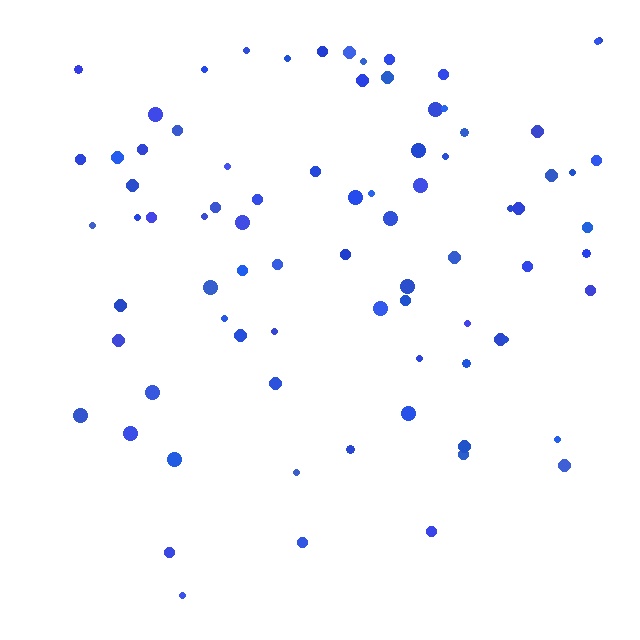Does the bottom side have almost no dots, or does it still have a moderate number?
Still a moderate number, just noticeably fewer than the top.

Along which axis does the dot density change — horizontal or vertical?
Vertical.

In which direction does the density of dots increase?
From bottom to top, with the top side densest.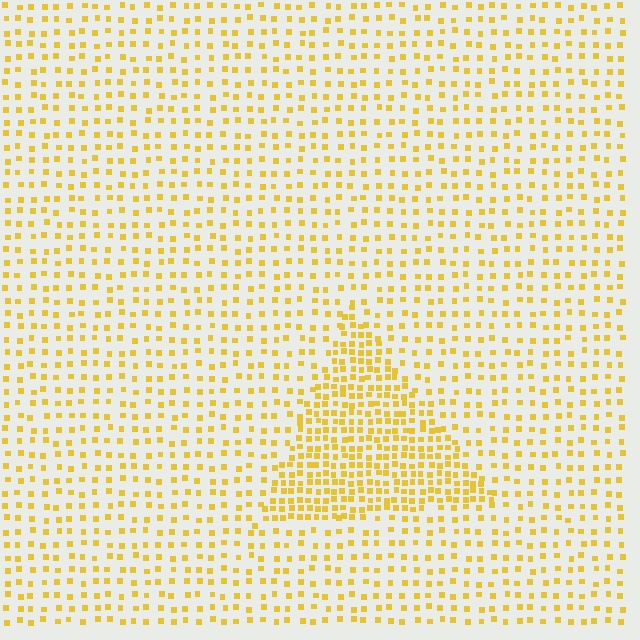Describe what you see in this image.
The image contains small yellow elements arranged at two different densities. A triangle-shaped region is visible where the elements are more densely packed than the surrounding area.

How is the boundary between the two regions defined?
The boundary is defined by a change in element density (approximately 2.2x ratio). All elements are the same color, size, and shape.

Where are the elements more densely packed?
The elements are more densely packed inside the triangle boundary.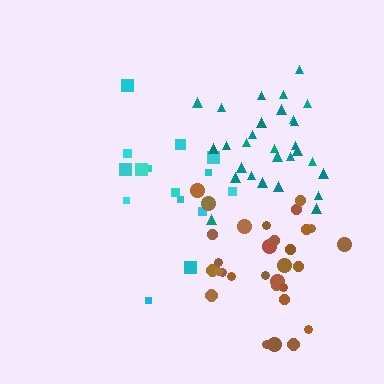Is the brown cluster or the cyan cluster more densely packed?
Brown.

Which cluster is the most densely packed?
Teal.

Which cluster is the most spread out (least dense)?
Cyan.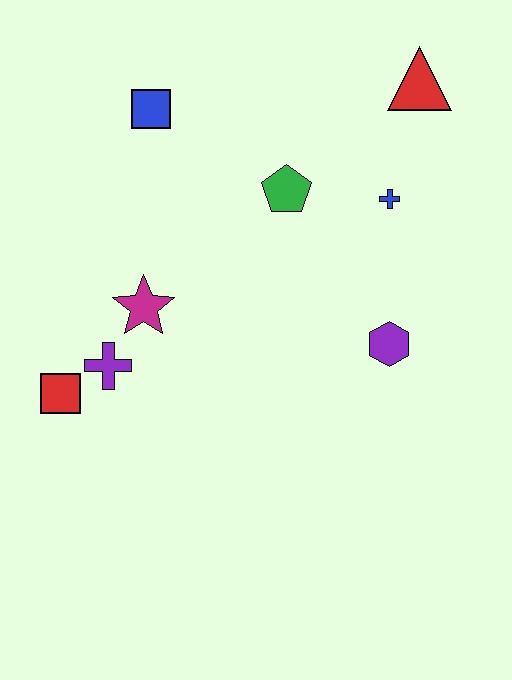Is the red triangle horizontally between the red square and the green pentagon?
No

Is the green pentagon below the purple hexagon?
No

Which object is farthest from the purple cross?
The red triangle is farthest from the purple cross.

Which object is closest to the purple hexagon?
The blue cross is closest to the purple hexagon.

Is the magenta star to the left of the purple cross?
No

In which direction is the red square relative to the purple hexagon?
The red square is to the left of the purple hexagon.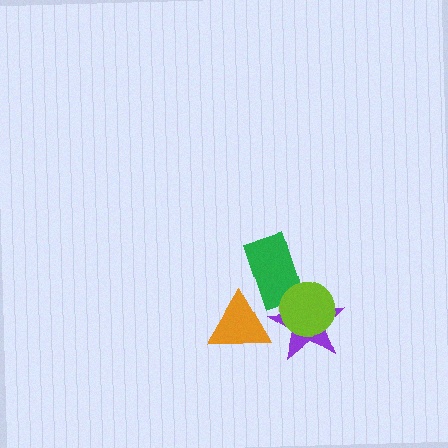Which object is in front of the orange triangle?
The purple star is in front of the orange triangle.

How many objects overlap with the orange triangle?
1 object overlaps with the orange triangle.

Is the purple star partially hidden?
Yes, it is partially covered by another shape.